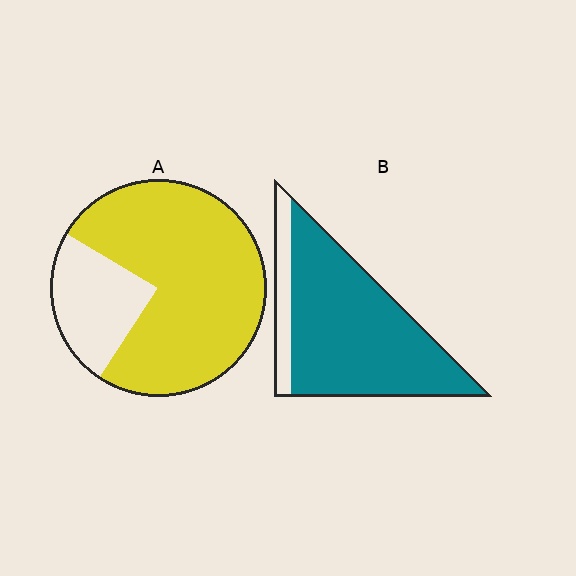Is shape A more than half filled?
Yes.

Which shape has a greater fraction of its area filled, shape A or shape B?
Shape B.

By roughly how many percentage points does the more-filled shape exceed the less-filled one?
By roughly 10 percentage points (B over A).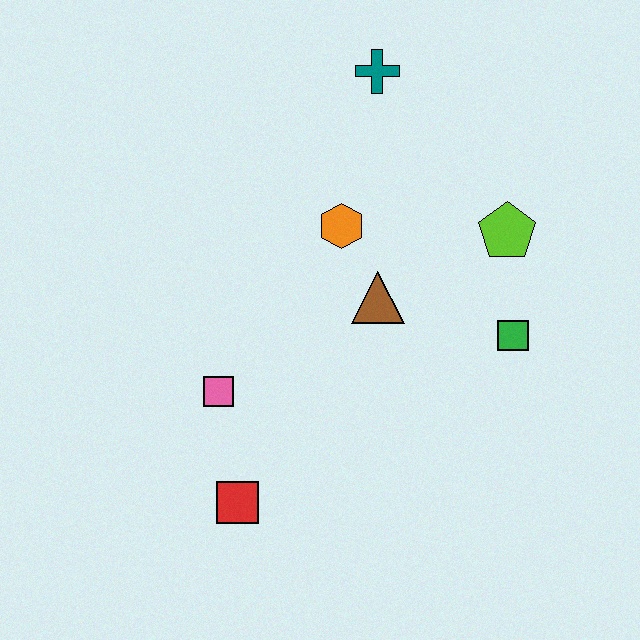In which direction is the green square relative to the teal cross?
The green square is below the teal cross.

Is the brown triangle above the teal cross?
No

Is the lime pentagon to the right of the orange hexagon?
Yes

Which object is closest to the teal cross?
The orange hexagon is closest to the teal cross.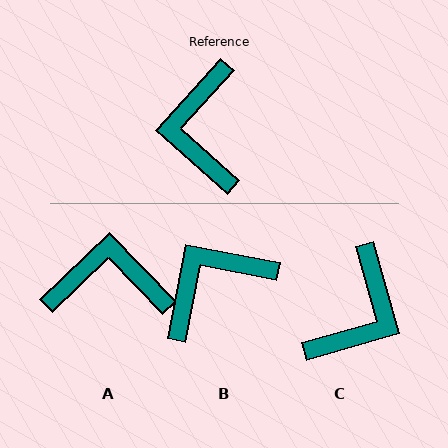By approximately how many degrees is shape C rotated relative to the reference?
Approximately 148 degrees counter-clockwise.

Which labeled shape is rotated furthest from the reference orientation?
C, about 148 degrees away.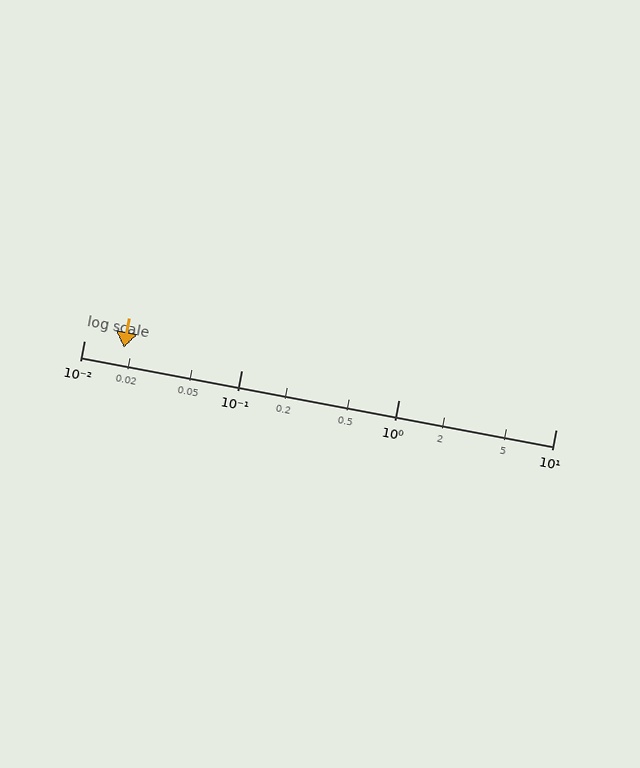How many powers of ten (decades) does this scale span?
The scale spans 3 decades, from 0.01 to 10.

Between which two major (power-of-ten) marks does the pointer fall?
The pointer is between 0.01 and 0.1.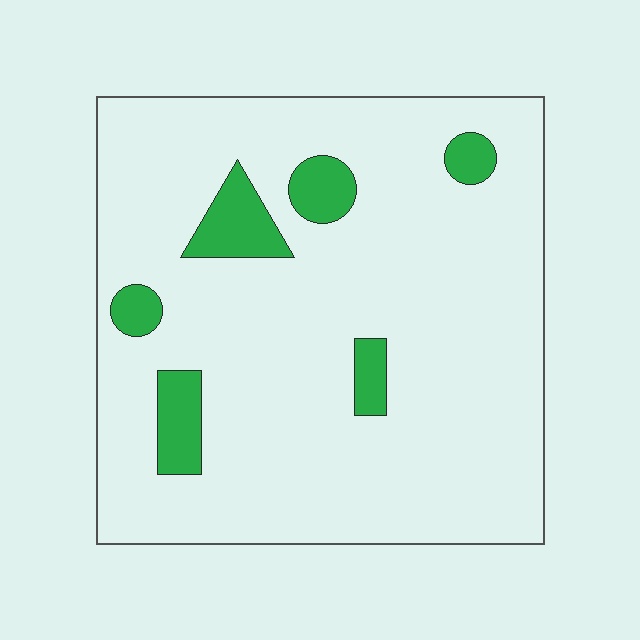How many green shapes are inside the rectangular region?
6.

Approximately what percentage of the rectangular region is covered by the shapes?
Approximately 10%.